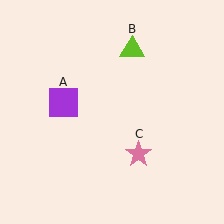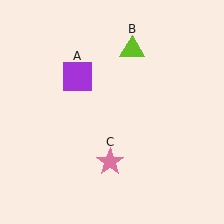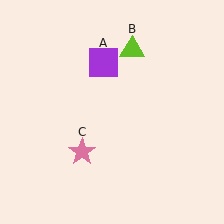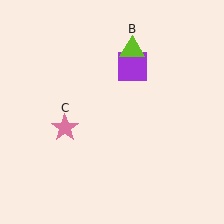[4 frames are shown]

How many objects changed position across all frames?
2 objects changed position: purple square (object A), pink star (object C).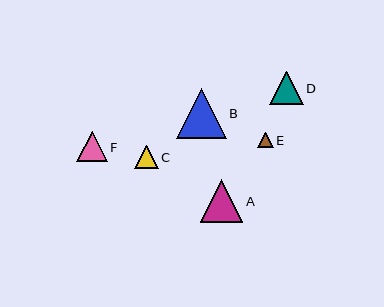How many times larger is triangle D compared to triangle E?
Triangle D is approximately 2.1 times the size of triangle E.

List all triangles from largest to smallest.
From largest to smallest: B, A, D, F, C, E.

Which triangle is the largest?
Triangle B is the largest with a size of approximately 50 pixels.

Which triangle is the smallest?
Triangle E is the smallest with a size of approximately 15 pixels.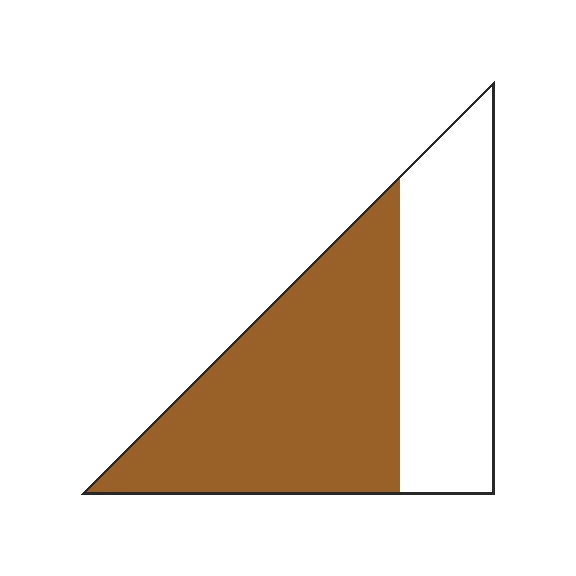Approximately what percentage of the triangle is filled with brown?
Approximately 60%.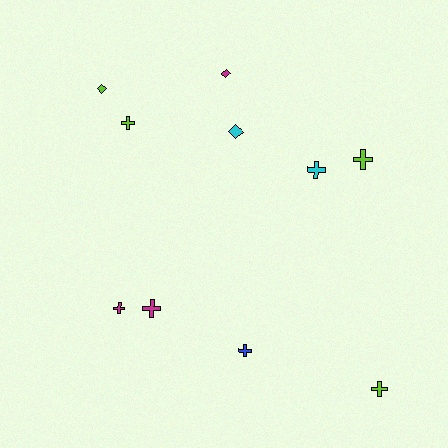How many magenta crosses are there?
There are 2 magenta crosses.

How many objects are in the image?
There are 10 objects.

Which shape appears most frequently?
Cross, with 7 objects.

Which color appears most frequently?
Lime, with 4 objects.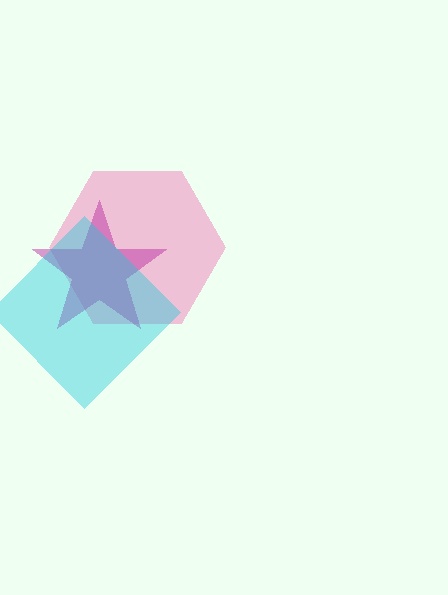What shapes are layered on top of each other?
The layered shapes are: a pink hexagon, a magenta star, a cyan diamond.